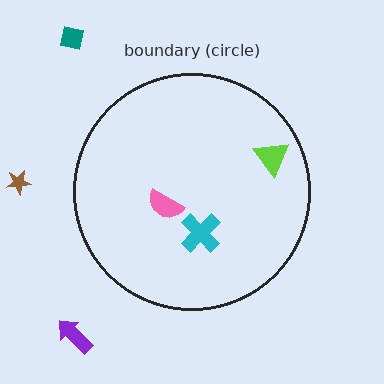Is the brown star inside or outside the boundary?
Outside.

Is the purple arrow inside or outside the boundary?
Outside.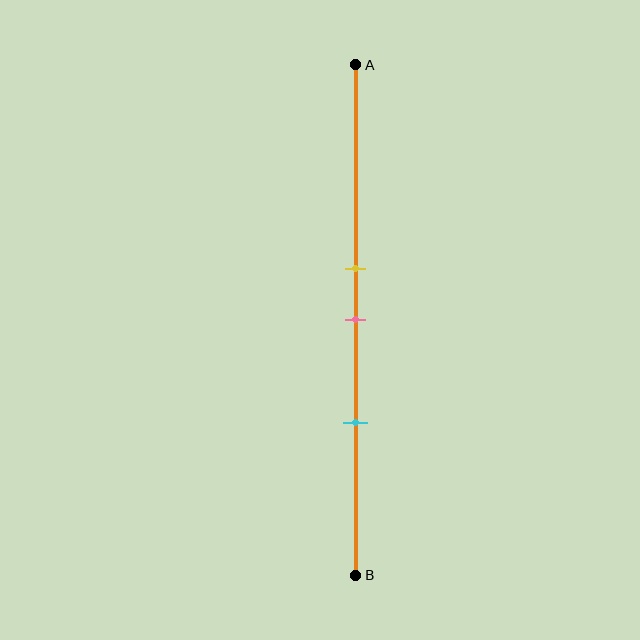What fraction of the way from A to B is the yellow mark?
The yellow mark is approximately 40% (0.4) of the way from A to B.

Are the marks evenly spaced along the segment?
Yes, the marks are approximately evenly spaced.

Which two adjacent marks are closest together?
The yellow and pink marks are the closest adjacent pair.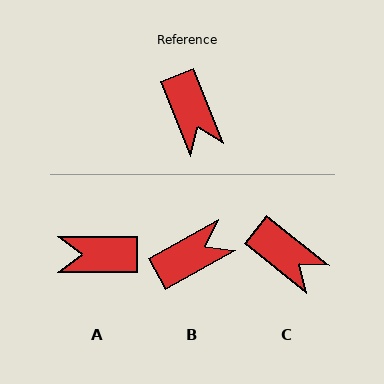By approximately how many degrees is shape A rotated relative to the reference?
Approximately 112 degrees clockwise.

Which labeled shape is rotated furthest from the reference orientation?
A, about 112 degrees away.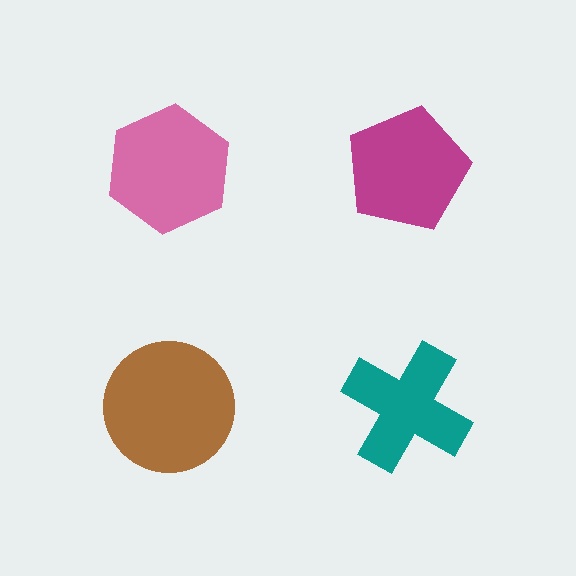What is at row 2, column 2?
A teal cross.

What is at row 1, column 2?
A magenta pentagon.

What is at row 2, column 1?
A brown circle.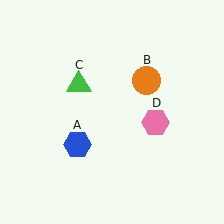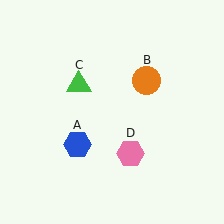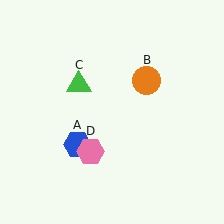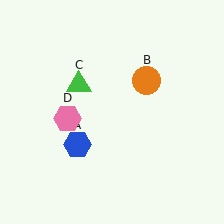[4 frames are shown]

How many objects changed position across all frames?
1 object changed position: pink hexagon (object D).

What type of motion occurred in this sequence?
The pink hexagon (object D) rotated clockwise around the center of the scene.